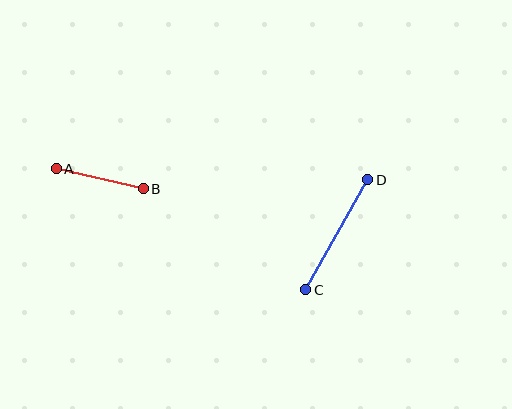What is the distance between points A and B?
The distance is approximately 90 pixels.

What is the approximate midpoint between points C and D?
The midpoint is at approximately (337, 235) pixels.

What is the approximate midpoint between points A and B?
The midpoint is at approximately (100, 179) pixels.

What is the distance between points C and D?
The distance is approximately 126 pixels.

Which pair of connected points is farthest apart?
Points C and D are farthest apart.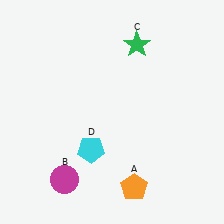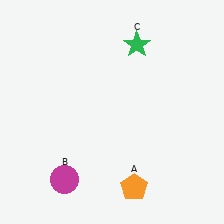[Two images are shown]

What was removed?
The cyan pentagon (D) was removed in Image 2.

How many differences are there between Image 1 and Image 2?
There is 1 difference between the two images.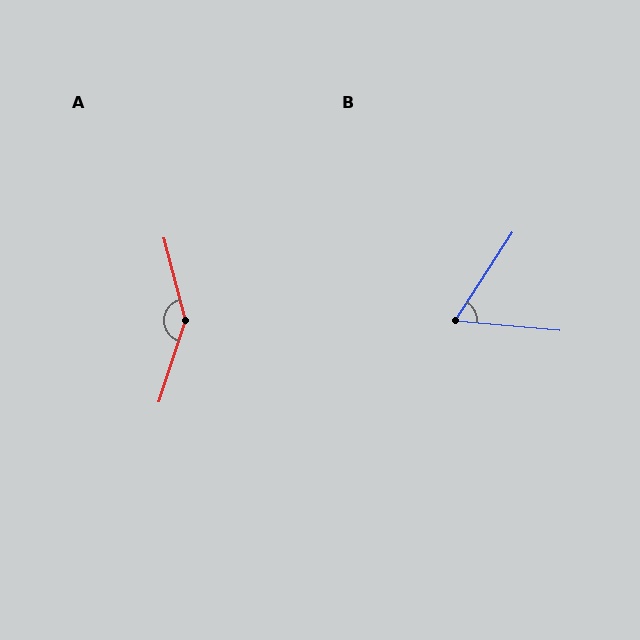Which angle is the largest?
A, at approximately 147 degrees.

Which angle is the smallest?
B, at approximately 62 degrees.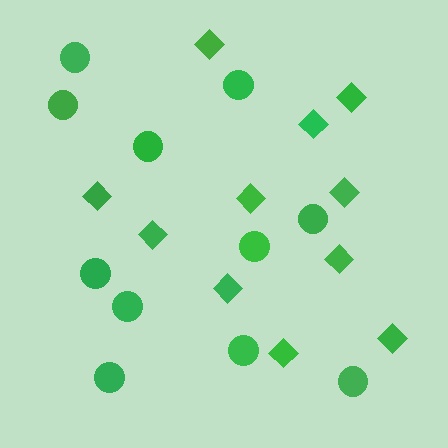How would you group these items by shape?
There are 2 groups: one group of diamonds (11) and one group of circles (11).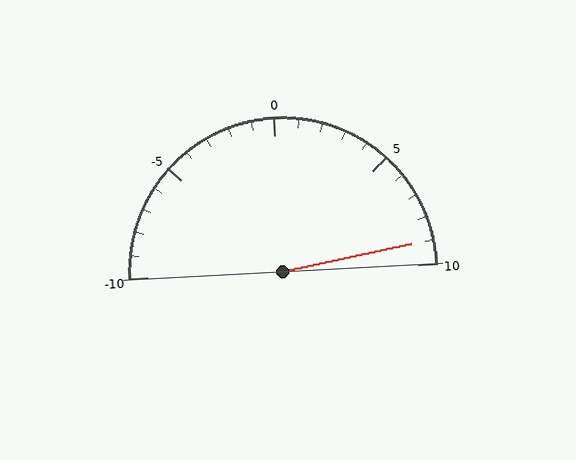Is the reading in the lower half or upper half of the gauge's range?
The reading is in the upper half of the range (-10 to 10).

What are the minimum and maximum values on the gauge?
The gauge ranges from -10 to 10.